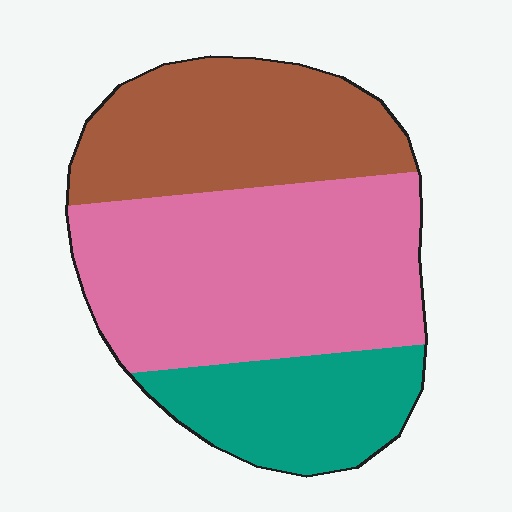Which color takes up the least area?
Teal, at roughly 20%.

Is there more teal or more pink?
Pink.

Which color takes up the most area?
Pink, at roughly 50%.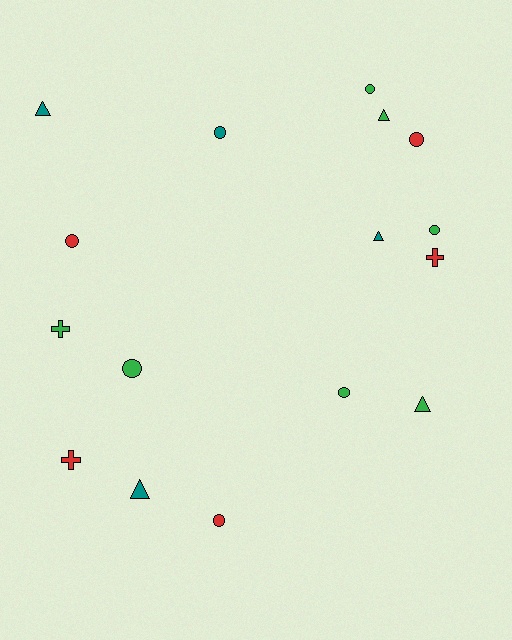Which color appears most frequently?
Green, with 7 objects.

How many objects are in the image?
There are 16 objects.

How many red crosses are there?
There are 2 red crosses.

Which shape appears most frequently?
Circle, with 8 objects.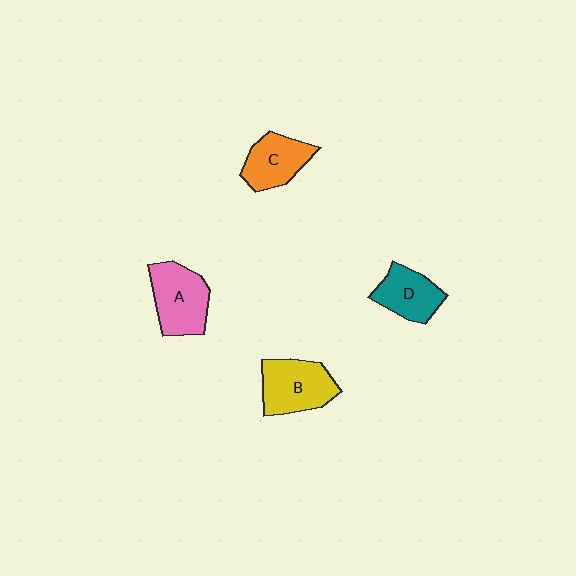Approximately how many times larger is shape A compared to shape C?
Approximately 1.2 times.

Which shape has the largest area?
Shape B (yellow).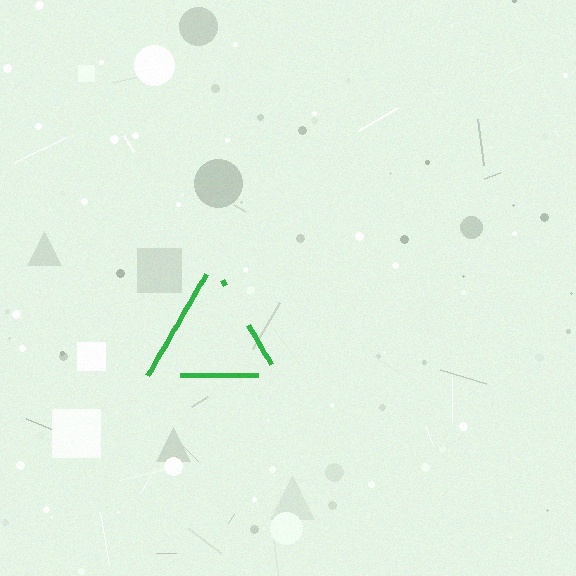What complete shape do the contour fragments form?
The contour fragments form a triangle.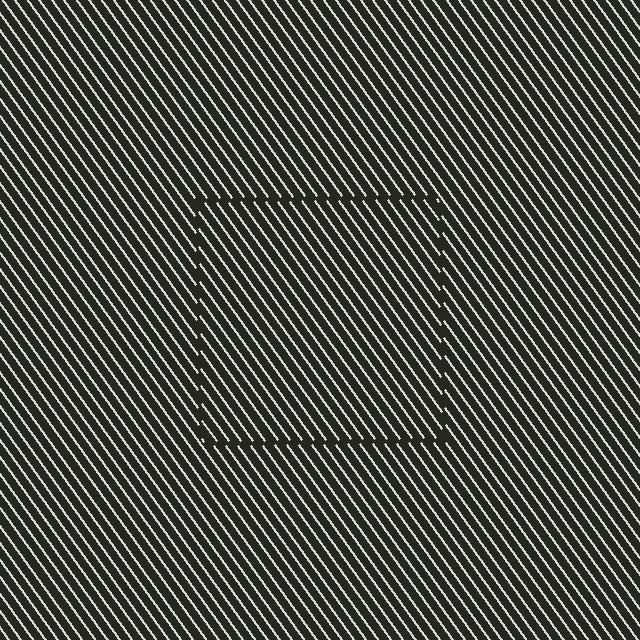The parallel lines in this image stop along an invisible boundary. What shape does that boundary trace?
An illusory square. The interior of the shape contains the same grating, shifted by half a period — the contour is defined by the phase discontinuity where line-ends from the inner and outer gratings abut.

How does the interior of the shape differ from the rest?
The interior of the shape contains the same grating, shifted by half a period — the contour is defined by the phase discontinuity where line-ends from the inner and outer gratings abut.